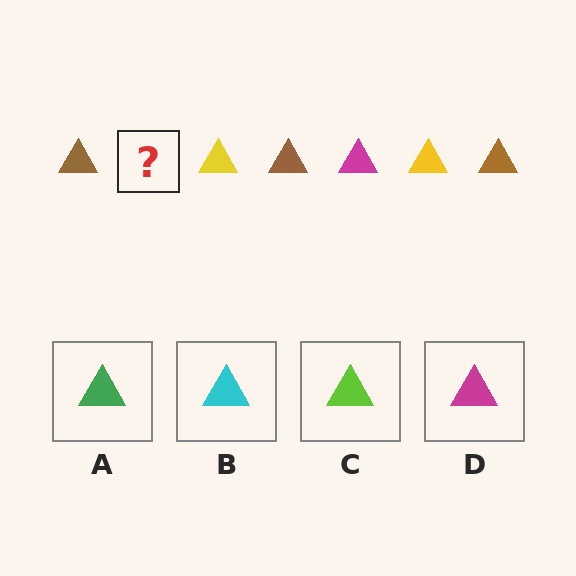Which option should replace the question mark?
Option D.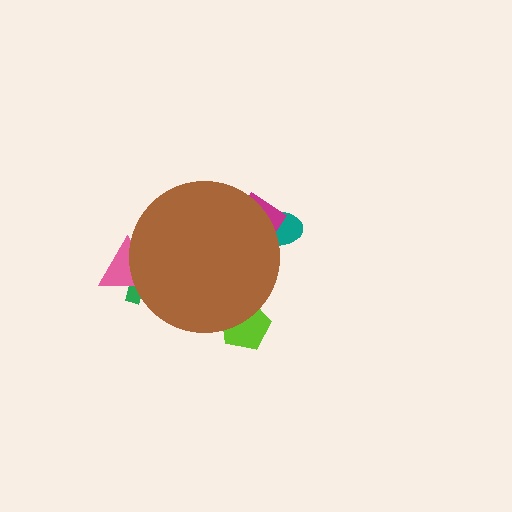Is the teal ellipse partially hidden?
Yes, the teal ellipse is partially hidden behind the brown circle.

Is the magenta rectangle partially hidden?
Yes, the magenta rectangle is partially hidden behind the brown circle.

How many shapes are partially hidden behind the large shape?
5 shapes are partially hidden.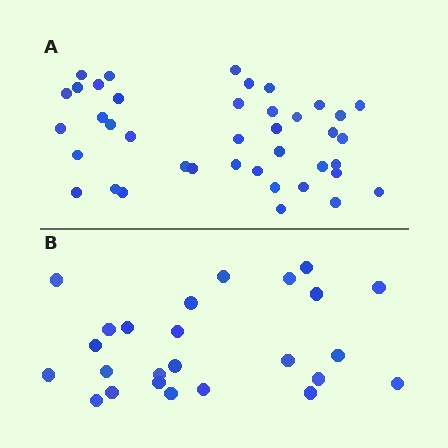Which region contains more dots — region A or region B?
Region A (the top region) has more dots.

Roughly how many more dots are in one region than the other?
Region A has approximately 15 more dots than region B.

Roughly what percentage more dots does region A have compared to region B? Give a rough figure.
About 60% more.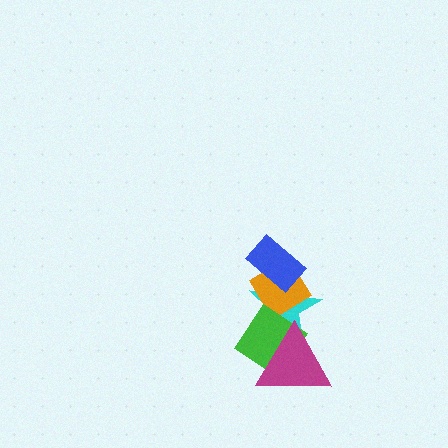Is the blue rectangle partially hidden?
No, no other shape covers it.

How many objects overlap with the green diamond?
3 objects overlap with the green diamond.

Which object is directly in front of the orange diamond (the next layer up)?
The blue rectangle is directly in front of the orange diamond.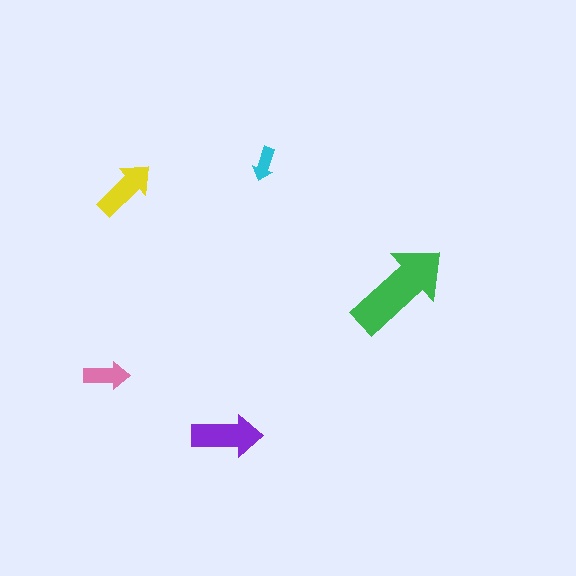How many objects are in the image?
There are 5 objects in the image.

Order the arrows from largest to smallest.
the green one, the purple one, the yellow one, the pink one, the cyan one.